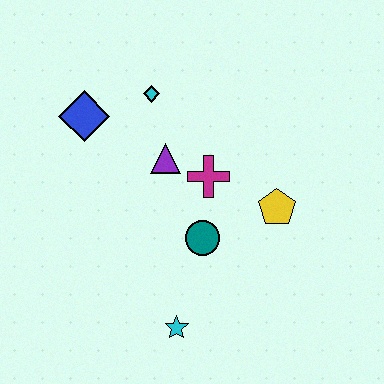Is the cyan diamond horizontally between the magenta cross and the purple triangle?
No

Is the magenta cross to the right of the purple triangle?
Yes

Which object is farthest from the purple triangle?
The cyan star is farthest from the purple triangle.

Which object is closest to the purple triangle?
The magenta cross is closest to the purple triangle.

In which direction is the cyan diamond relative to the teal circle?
The cyan diamond is above the teal circle.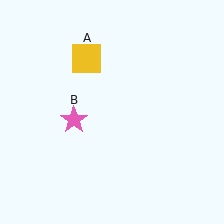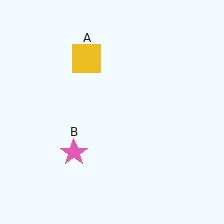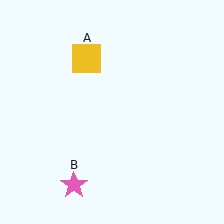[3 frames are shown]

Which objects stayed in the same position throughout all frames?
Yellow square (object A) remained stationary.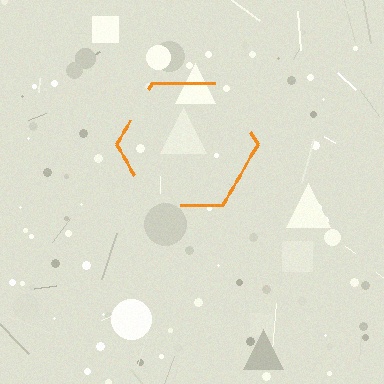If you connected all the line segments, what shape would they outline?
They would outline a hexagon.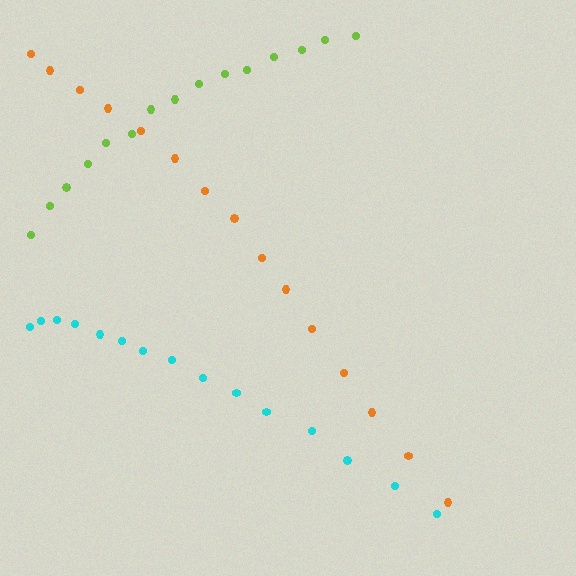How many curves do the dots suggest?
There are 3 distinct paths.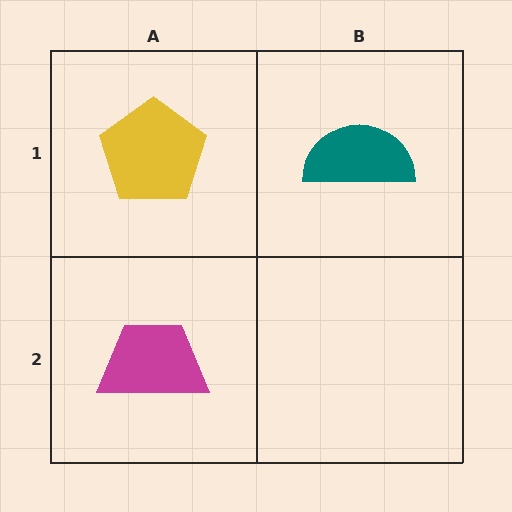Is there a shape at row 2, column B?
No, that cell is empty.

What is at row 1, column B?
A teal semicircle.